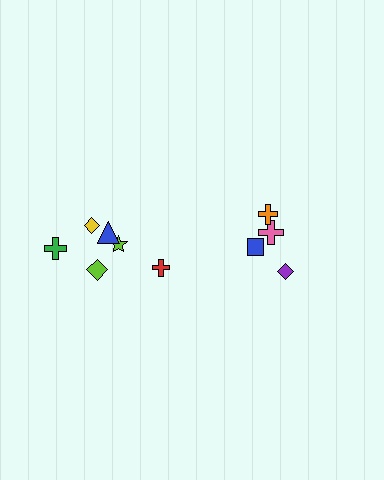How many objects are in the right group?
There are 4 objects.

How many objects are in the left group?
There are 6 objects.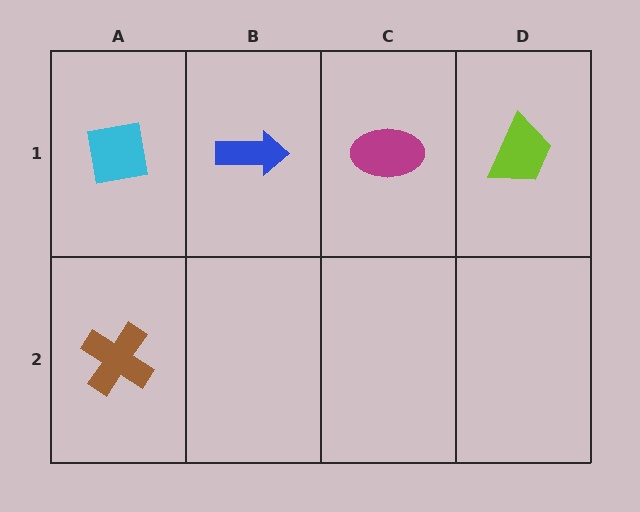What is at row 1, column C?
A magenta ellipse.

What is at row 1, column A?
A cyan square.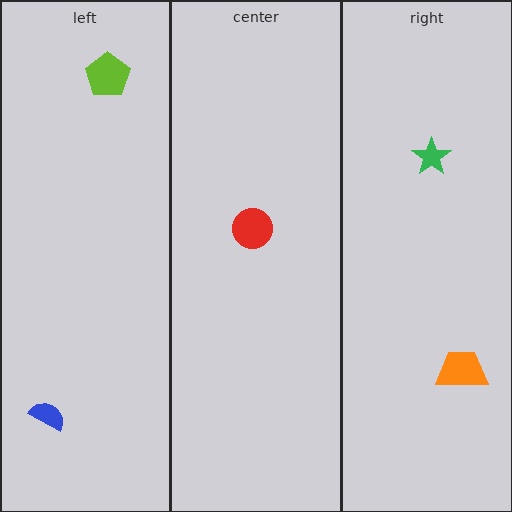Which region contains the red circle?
The center region.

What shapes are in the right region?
The orange trapezoid, the green star.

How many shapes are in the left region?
2.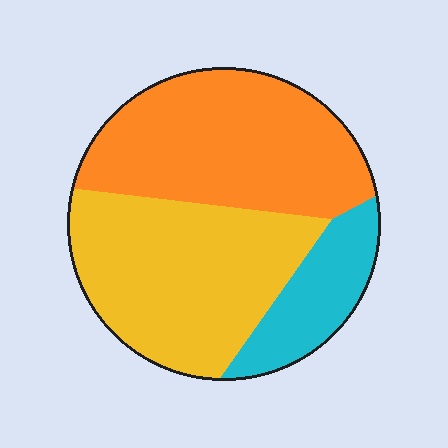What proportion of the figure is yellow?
Yellow takes up about two fifths (2/5) of the figure.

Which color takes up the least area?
Cyan, at roughly 15%.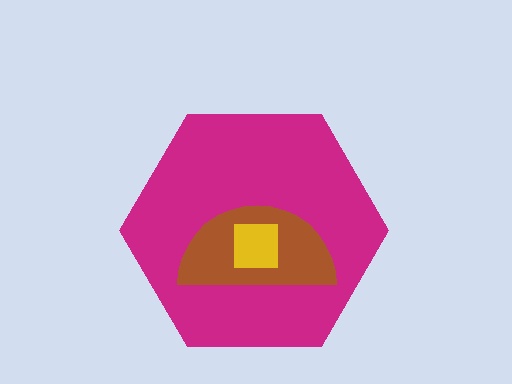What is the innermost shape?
The yellow square.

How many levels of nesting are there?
3.